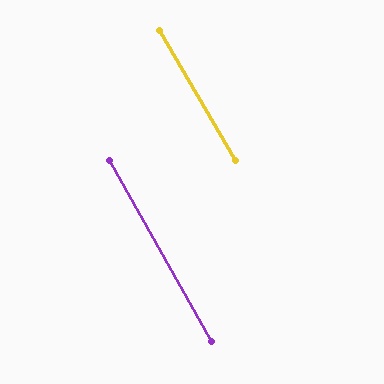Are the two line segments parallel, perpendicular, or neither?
Parallel — their directions differ by only 1.0°.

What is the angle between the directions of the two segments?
Approximately 1 degree.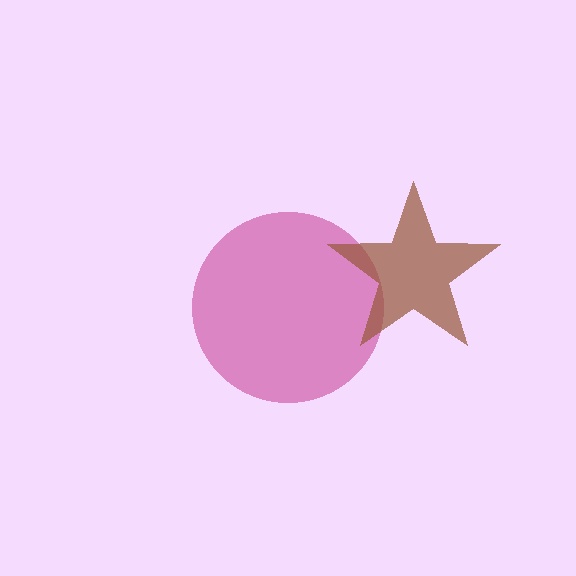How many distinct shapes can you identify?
There are 2 distinct shapes: a magenta circle, a brown star.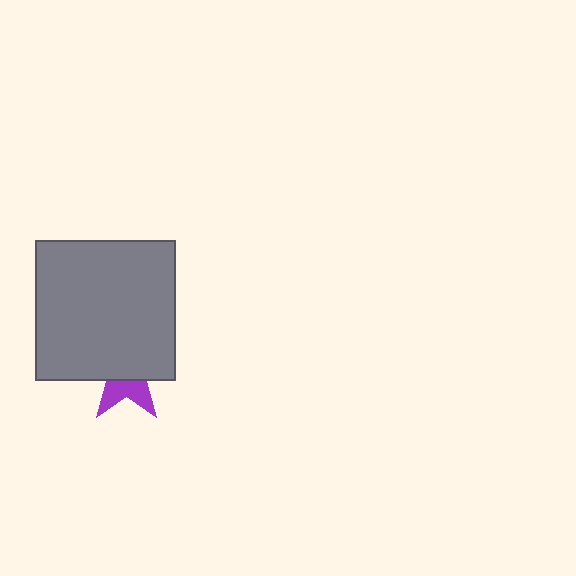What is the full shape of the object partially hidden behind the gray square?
The partially hidden object is a purple star.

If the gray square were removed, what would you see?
You would see the complete purple star.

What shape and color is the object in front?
The object in front is a gray square.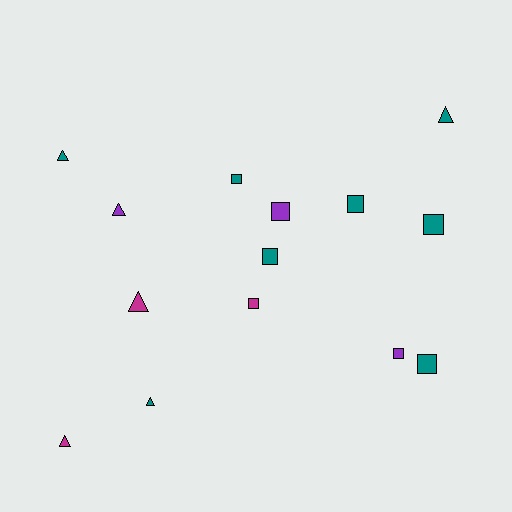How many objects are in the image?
There are 14 objects.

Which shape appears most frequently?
Square, with 8 objects.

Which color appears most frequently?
Teal, with 8 objects.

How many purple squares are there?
There are 2 purple squares.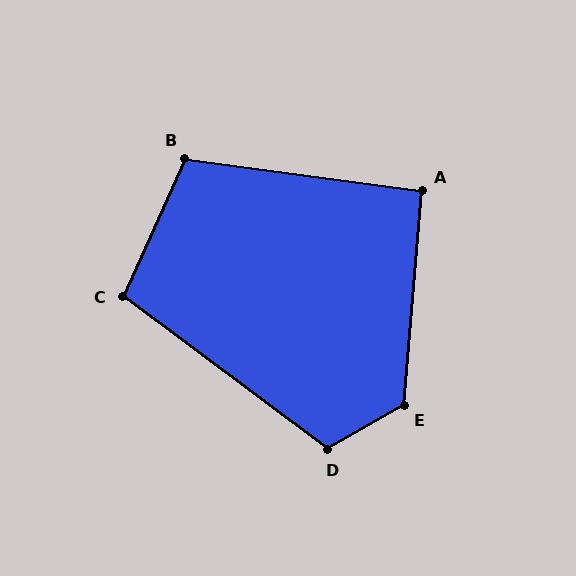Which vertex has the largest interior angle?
E, at approximately 124 degrees.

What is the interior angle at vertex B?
Approximately 106 degrees (obtuse).